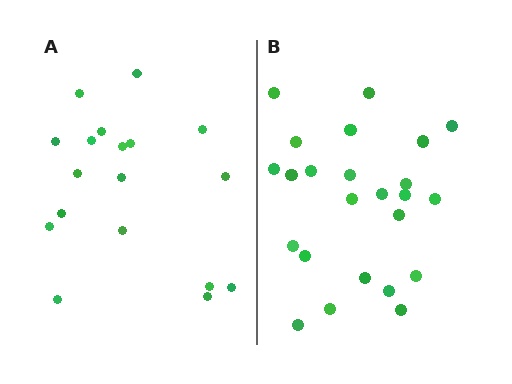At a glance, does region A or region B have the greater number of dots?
Region B (the right region) has more dots.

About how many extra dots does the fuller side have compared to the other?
Region B has about 6 more dots than region A.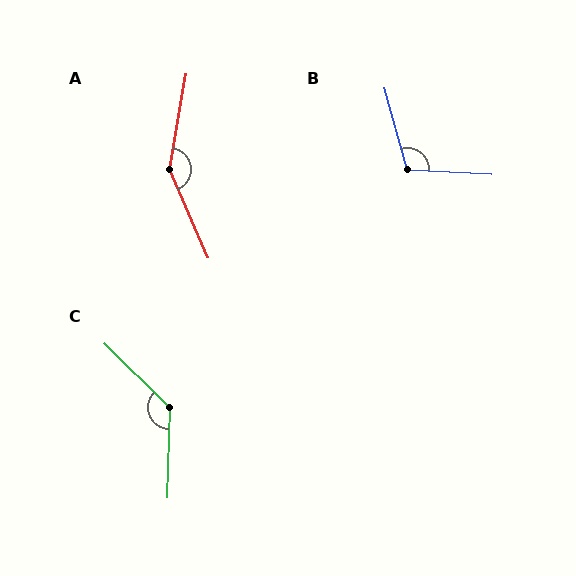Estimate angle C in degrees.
Approximately 133 degrees.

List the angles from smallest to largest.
B (109°), C (133°), A (147°).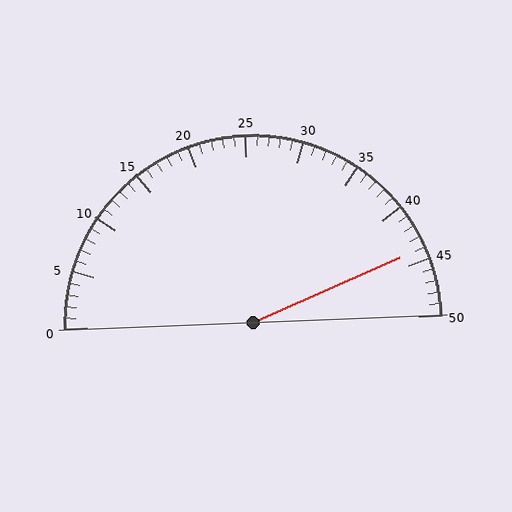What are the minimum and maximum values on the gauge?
The gauge ranges from 0 to 50.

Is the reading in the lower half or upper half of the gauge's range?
The reading is in the upper half of the range (0 to 50).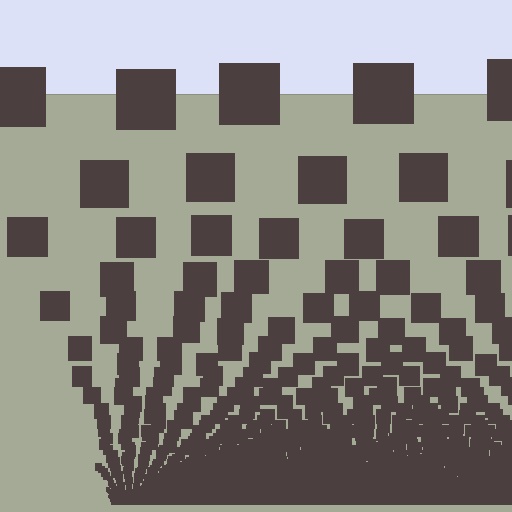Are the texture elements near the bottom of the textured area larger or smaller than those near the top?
Smaller. The gradient is inverted — elements near the bottom are smaller and denser.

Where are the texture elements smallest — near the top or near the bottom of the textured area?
Near the bottom.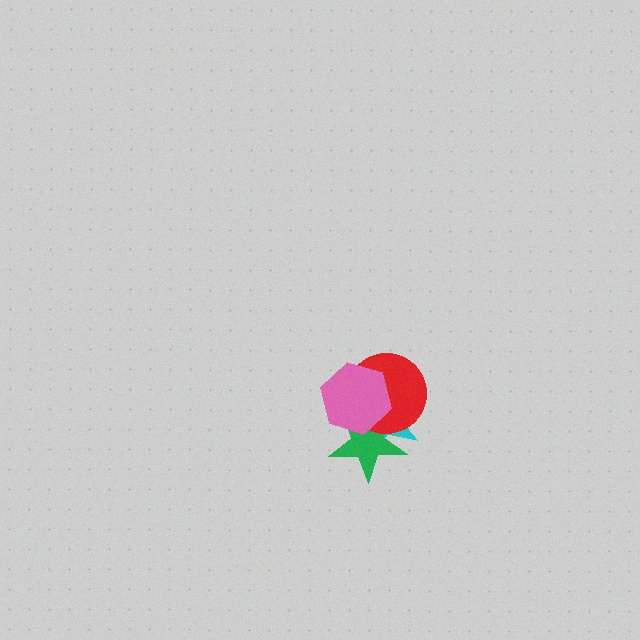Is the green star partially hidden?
Yes, it is partially covered by another shape.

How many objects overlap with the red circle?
3 objects overlap with the red circle.